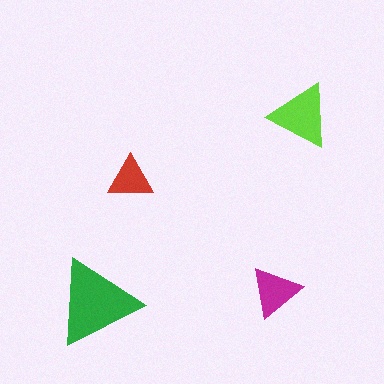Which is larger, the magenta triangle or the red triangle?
The magenta one.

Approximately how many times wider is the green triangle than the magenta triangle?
About 1.5 times wider.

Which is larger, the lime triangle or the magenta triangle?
The lime one.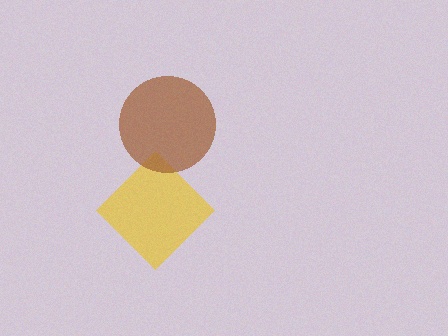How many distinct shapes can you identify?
There are 2 distinct shapes: a yellow diamond, a brown circle.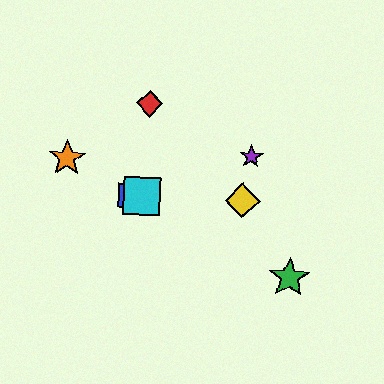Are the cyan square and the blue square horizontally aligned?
Yes, both are at y≈196.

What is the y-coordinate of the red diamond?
The red diamond is at y≈104.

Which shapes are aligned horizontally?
The blue square, the yellow diamond, the cyan square are aligned horizontally.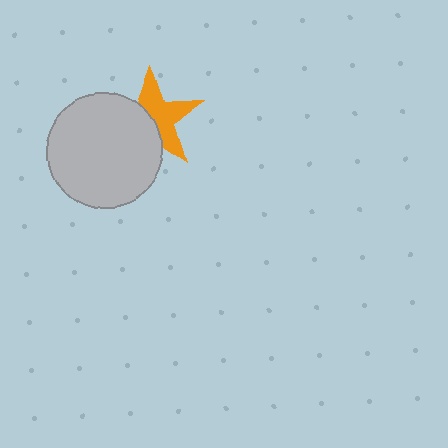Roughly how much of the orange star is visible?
About half of it is visible (roughly 54%).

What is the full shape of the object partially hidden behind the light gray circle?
The partially hidden object is an orange star.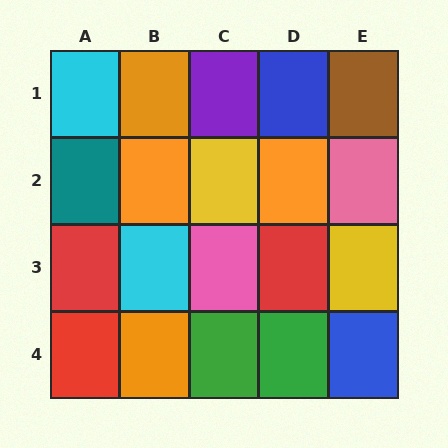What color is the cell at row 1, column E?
Brown.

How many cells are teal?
1 cell is teal.